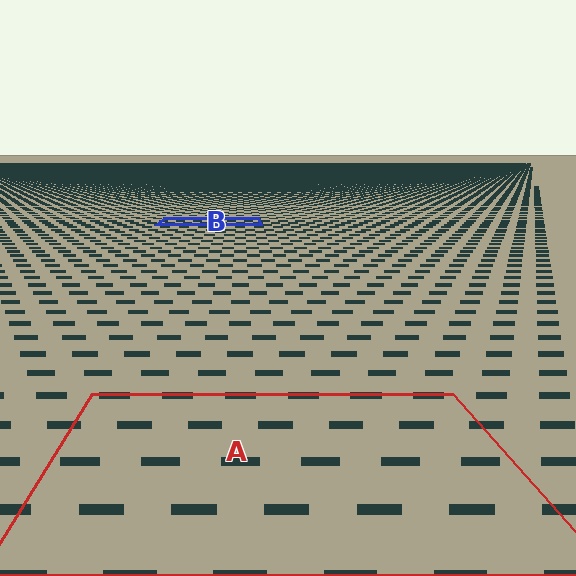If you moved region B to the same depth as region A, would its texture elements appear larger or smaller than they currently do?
They would appear larger. At a closer depth, the same texture elements are projected at a bigger on-screen size.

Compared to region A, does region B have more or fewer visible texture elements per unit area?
Region B has more texture elements per unit area — they are packed more densely because it is farther away.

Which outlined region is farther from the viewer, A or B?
Region B is farther from the viewer — the texture elements inside it appear smaller and more densely packed.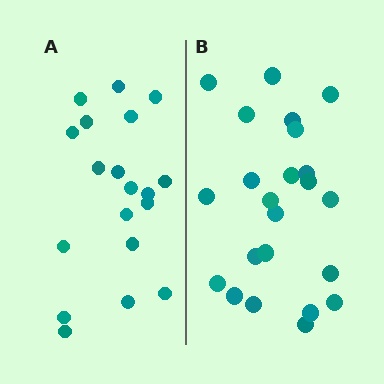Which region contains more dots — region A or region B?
Region B (the right region) has more dots.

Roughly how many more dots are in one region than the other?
Region B has about 4 more dots than region A.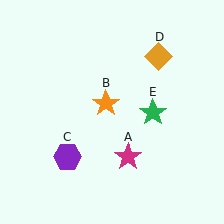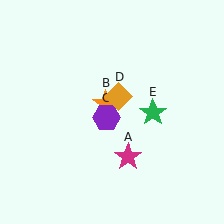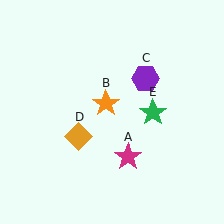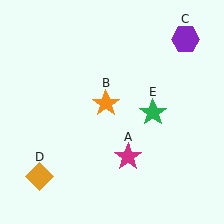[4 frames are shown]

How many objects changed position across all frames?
2 objects changed position: purple hexagon (object C), orange diamond (object D).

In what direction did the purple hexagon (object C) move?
The purple hexagon (object C) moved up and to the right.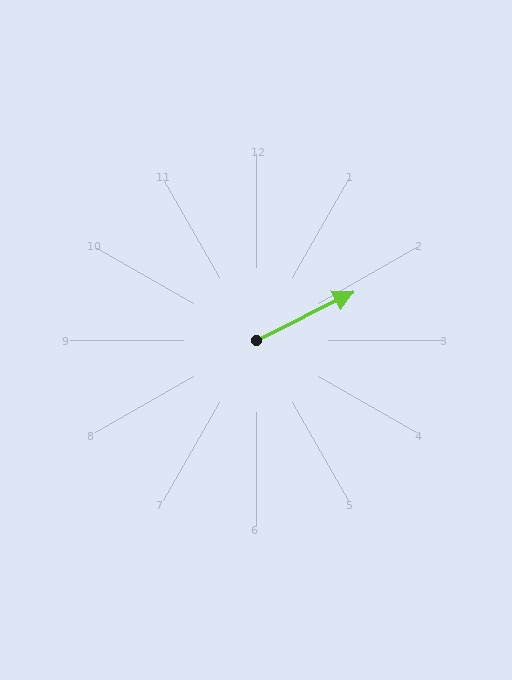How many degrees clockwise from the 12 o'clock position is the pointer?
Approximately 63 degrees.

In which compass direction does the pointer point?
Northeast.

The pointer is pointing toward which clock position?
Roughly 2 o'clock.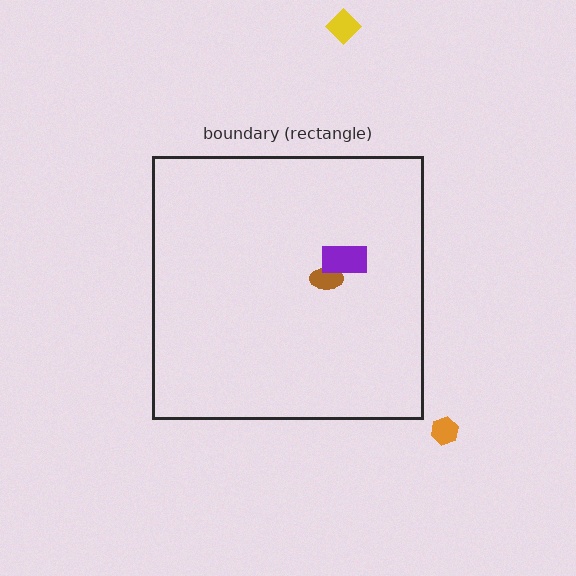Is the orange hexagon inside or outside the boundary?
Outside.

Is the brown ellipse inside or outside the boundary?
Inside.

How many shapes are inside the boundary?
2 inside, 2 outside.